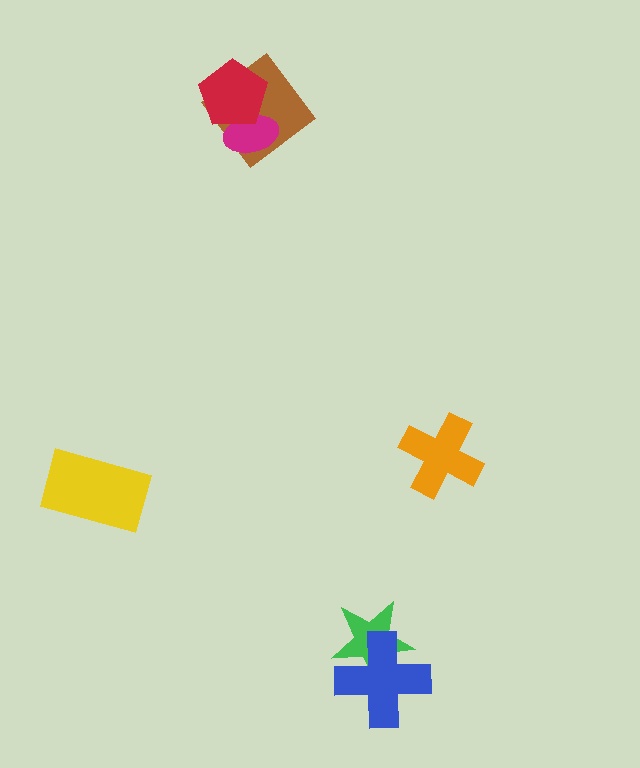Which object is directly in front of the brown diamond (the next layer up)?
The magenta ellipse is directly in front of the brown diamond.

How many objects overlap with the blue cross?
1 object overlaps with the blue cross.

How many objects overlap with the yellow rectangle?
0 objects overlap with the yellow rectangle.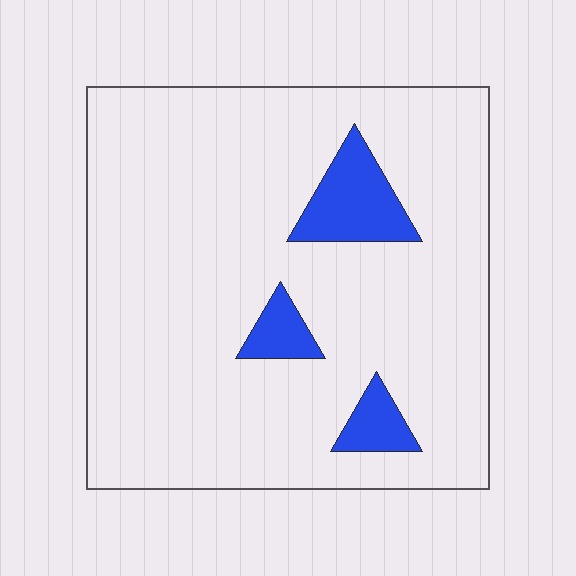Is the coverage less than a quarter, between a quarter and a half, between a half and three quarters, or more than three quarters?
Less than a quarter.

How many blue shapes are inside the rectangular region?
3.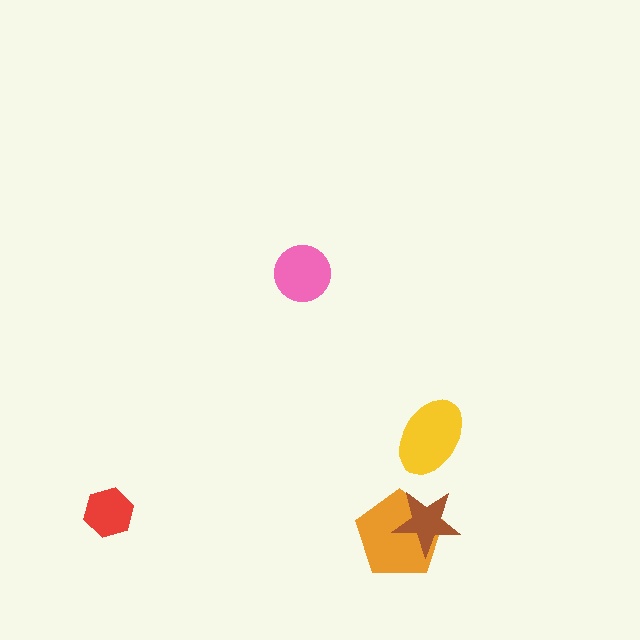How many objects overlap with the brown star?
1 object overlaps with the brown star.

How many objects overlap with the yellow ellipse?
0 objects overlap with the yellow ellipse.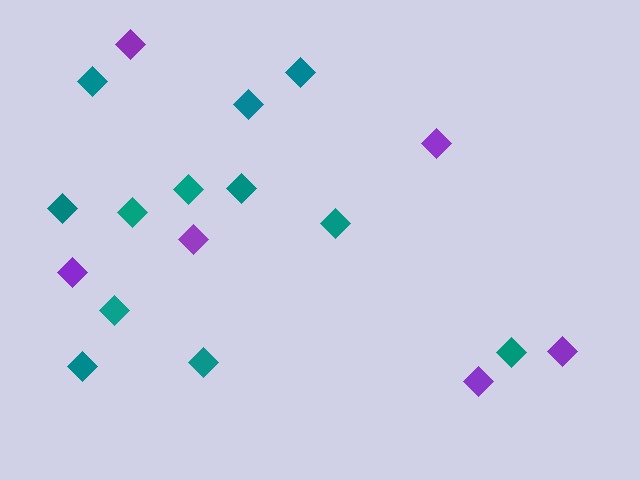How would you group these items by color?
There are 2 groups: one group of teal diamonds (12) and one group of purple diamonds (6).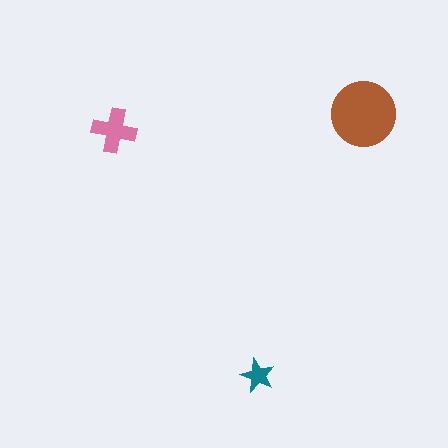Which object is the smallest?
The teal star.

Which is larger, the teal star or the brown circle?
The brown circle.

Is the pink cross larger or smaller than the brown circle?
Smaller.